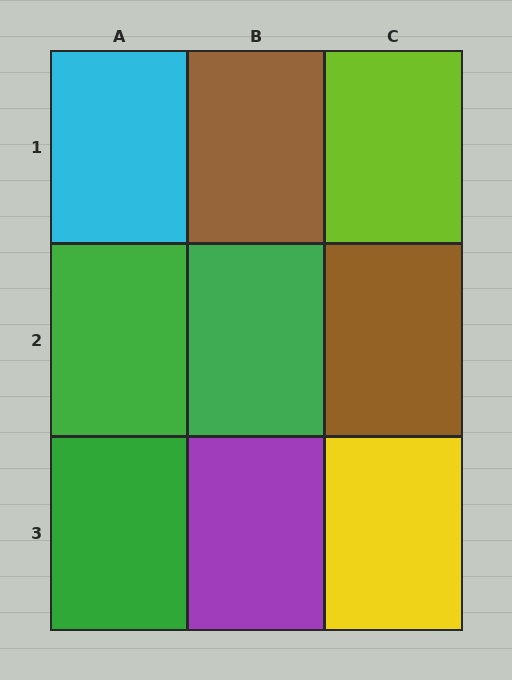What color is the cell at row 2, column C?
Brown.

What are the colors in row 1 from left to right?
Cyan, brown, lime.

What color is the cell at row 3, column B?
Purple.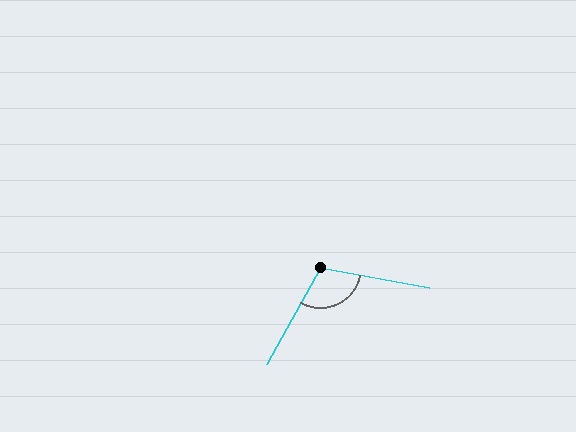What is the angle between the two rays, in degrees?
Approximately 109 degrees.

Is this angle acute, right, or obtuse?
It is obtuse.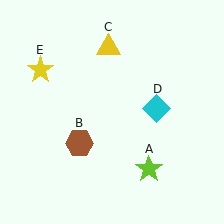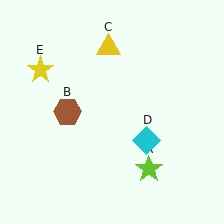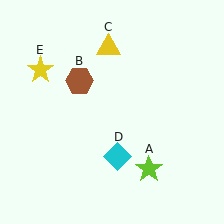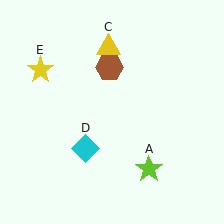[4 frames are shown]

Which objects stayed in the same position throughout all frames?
Lime star (object A) and yellow triangle (object C) and yellow star (object E) remained stationary.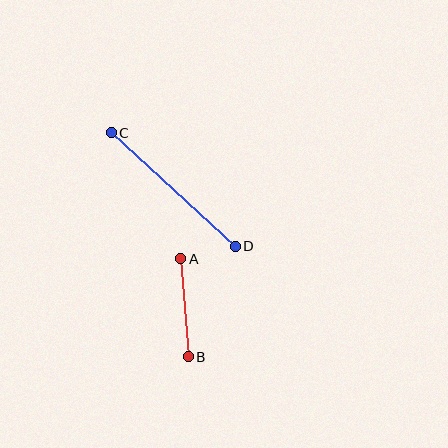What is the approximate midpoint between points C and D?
The midpoint is at approximately (173, 190) pixels.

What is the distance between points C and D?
The distance is approximately 168 pixels.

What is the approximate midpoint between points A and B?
The midpoint is at approximately (185, 308) pixels.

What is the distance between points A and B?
The distance is approximately 98 pixels.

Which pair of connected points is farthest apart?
Points C and D are farthest apart.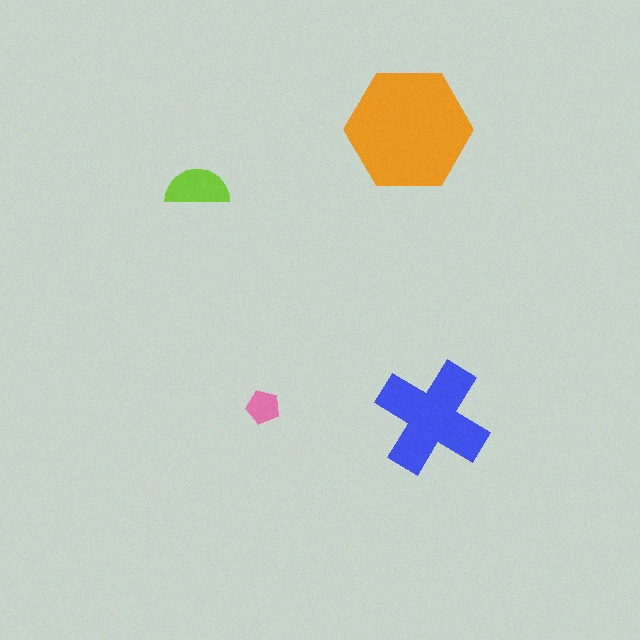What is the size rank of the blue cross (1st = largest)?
2nd.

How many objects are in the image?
There are 4 objects in the image.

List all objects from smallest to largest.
The pink pentagon, the lime semicircle, the blue cross, the orange hexagon.